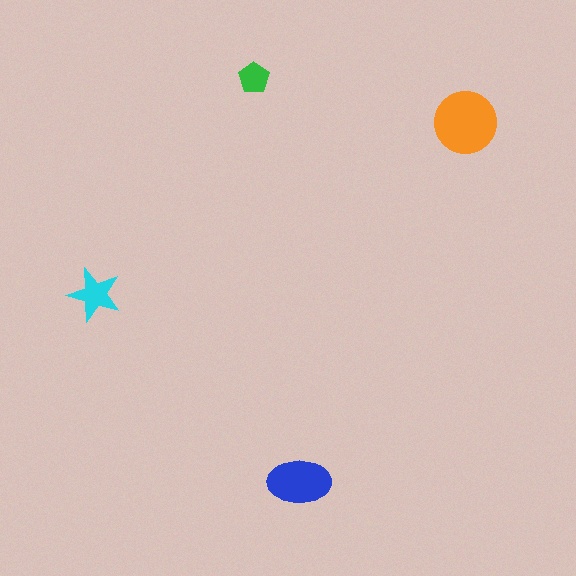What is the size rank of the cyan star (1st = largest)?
3rd.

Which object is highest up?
The green pentagon is topmost.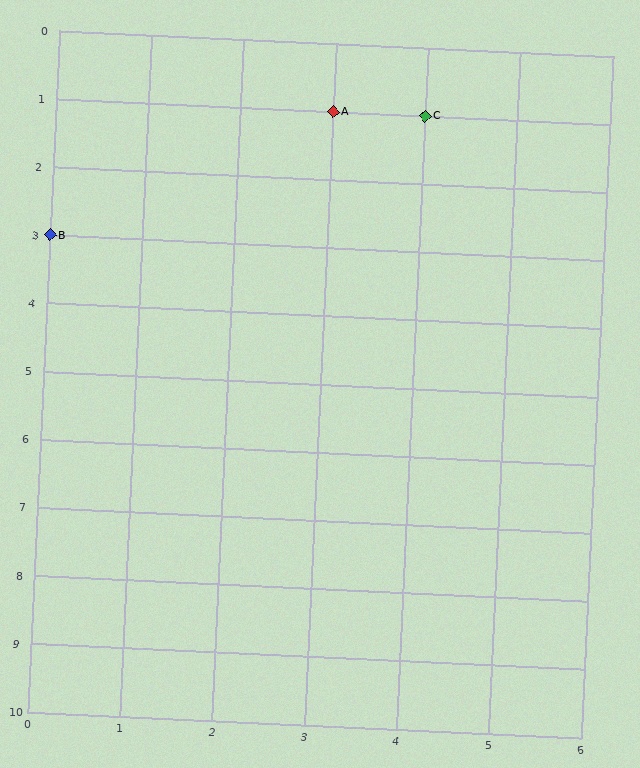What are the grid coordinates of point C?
Point C is at grid coordinates (4, 1).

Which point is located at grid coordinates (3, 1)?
Point A is at (3, 1).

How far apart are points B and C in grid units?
Points B and C are 4 columns and 2 rows apart (about 4.5 grid units diagonally).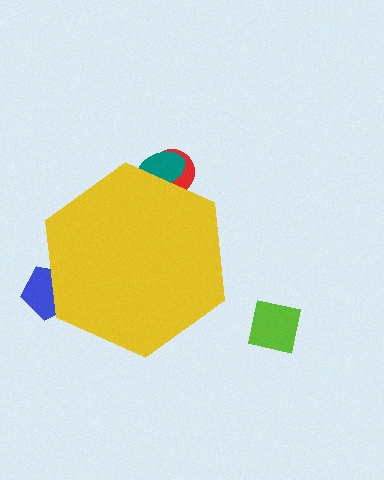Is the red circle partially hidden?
Yes, the red circle is partially hidden behind the yellow hexagon.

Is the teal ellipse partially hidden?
Yes, the teal ellipse is partially hidden behind the yellow hexagon.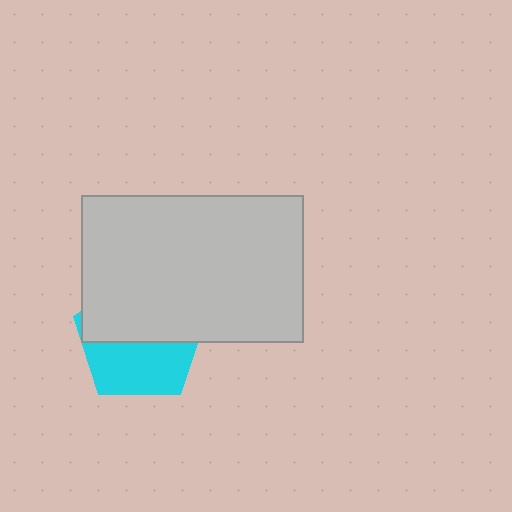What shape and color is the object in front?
The object in front is a light gray rectangle.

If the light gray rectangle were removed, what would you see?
You would see the complete cyan pentagon.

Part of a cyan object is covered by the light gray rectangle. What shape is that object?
It is a pentagon.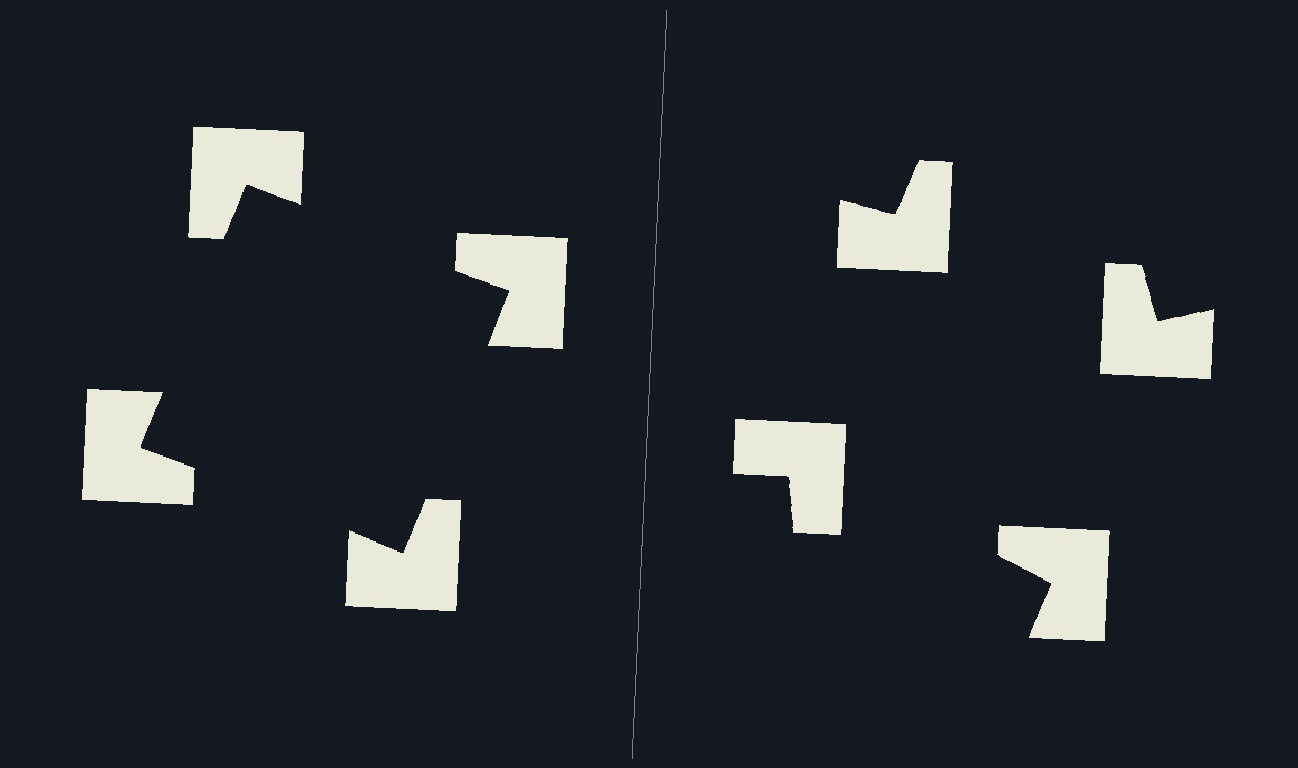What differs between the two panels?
The notched squares are positioned identically on both sides; only the wedge orientations differ. On the left they align to a square; on the right they are misaligned.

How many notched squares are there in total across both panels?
8 — 4 on each side.